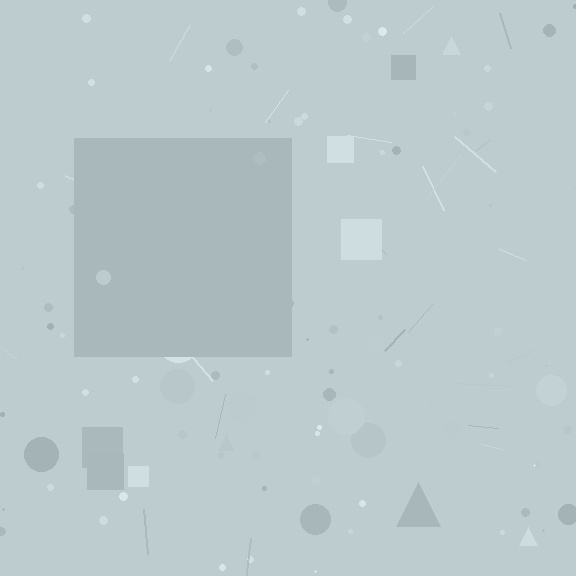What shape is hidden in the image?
A square is hidden in the image.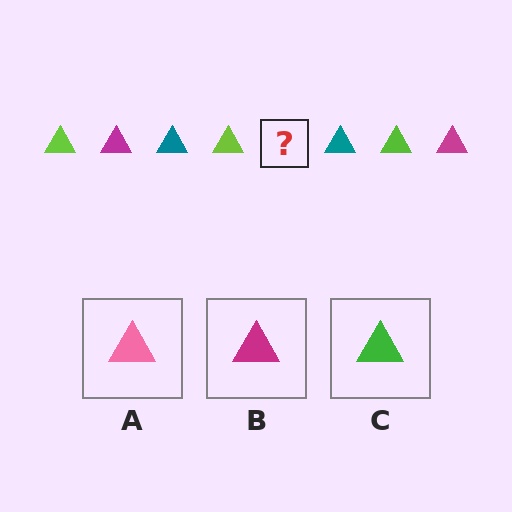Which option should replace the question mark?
Option B.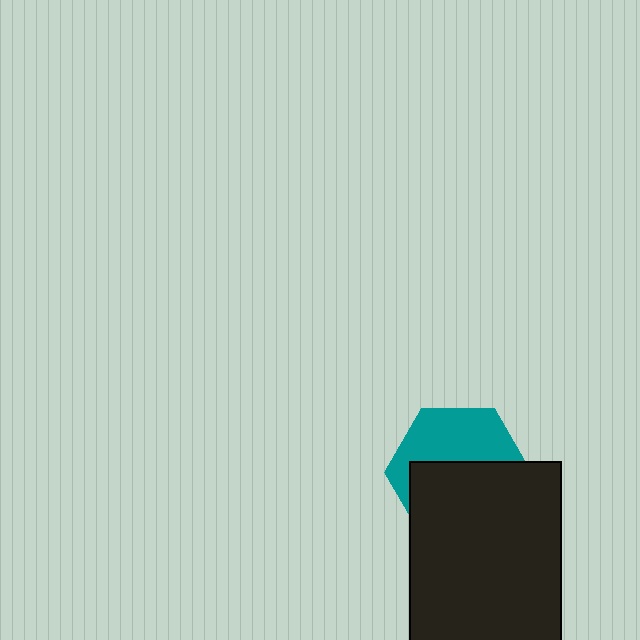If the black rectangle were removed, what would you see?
You would see the complete teal hexagon.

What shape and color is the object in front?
The object in front is a black rectangle.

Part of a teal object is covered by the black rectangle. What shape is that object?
It is a hexagon.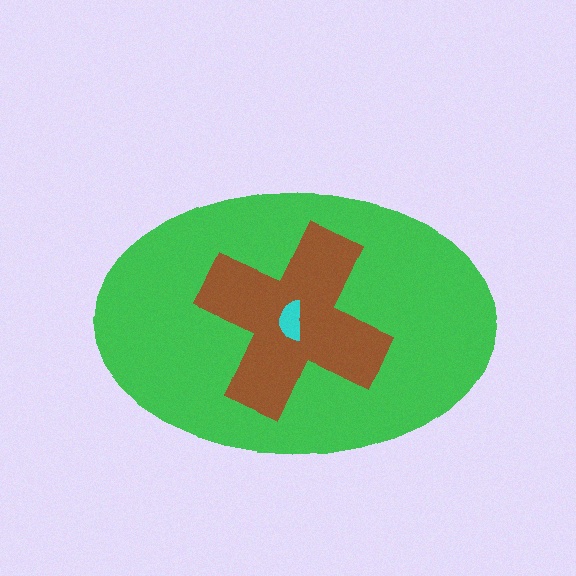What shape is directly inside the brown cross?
The cyan semicircle.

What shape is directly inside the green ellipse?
The brown cross.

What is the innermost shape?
The cyan semicircle.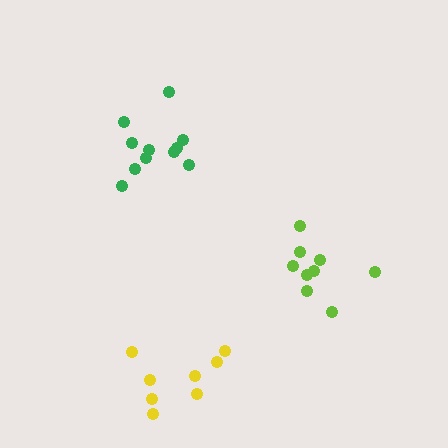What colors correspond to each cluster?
The clusters are colored: lime, green, yellow.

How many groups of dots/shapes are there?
There are 3 groups.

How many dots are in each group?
Group 1: 9 dots, Group 2: 11 dots, Group 3: 8 dots (28 total).